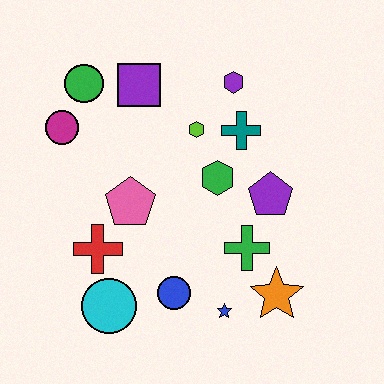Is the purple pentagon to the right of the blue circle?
Yes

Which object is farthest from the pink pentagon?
The orange star is farthest from the pink pentagon.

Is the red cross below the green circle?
Yes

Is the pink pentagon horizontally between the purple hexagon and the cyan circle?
Yes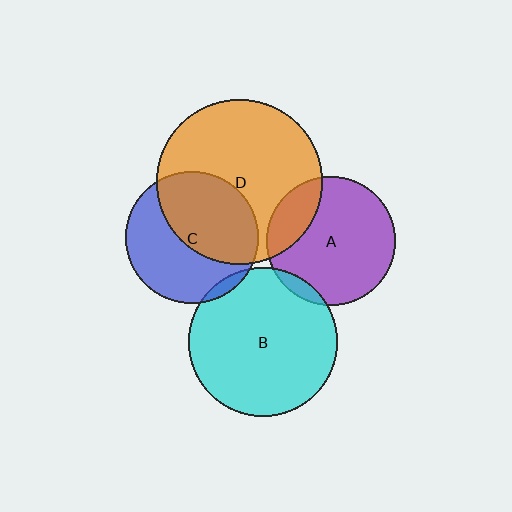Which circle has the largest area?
Circle D (orange).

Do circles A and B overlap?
Yes.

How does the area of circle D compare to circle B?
Approximately 1.2 times.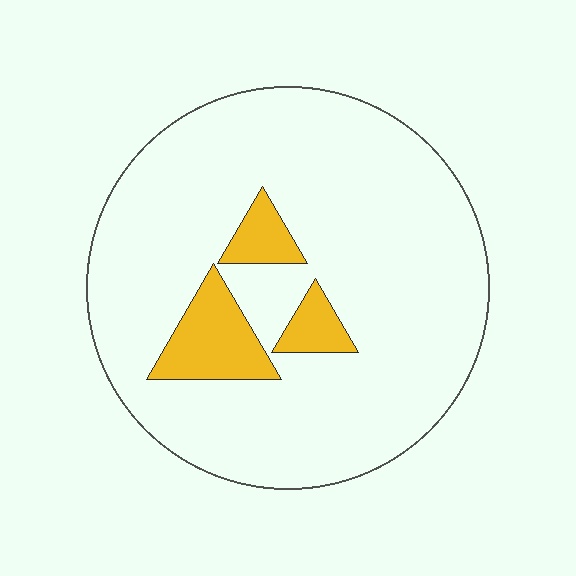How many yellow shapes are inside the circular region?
3.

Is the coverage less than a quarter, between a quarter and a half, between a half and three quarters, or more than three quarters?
Less than a quarter.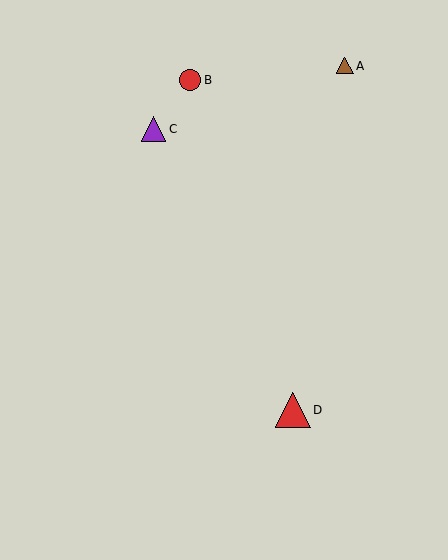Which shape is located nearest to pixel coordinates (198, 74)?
The red circle (labeled B) at (190, 80) is nearest to that location.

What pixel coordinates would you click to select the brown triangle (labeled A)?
Click at (345, 66) to select the brown triangle A.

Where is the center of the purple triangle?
The center of the purple triangle is at (153, 129).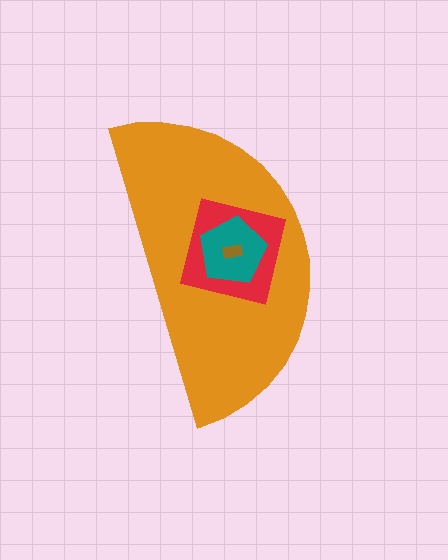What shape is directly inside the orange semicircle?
The red square.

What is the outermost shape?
The orange semicircle.